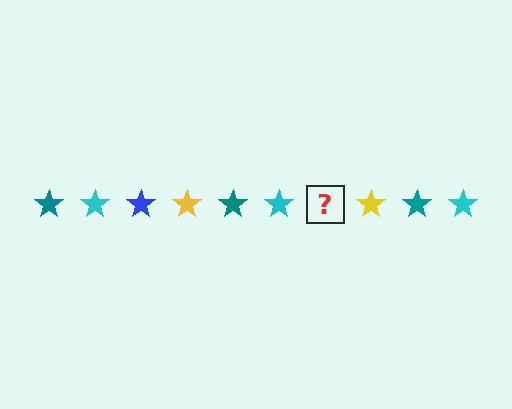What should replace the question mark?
The question mark should be replaced with a blue star.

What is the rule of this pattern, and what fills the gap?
The rule is that the pattern cycles through teal, cyan, blue, yellow stars. The gap should be filled with a blue star.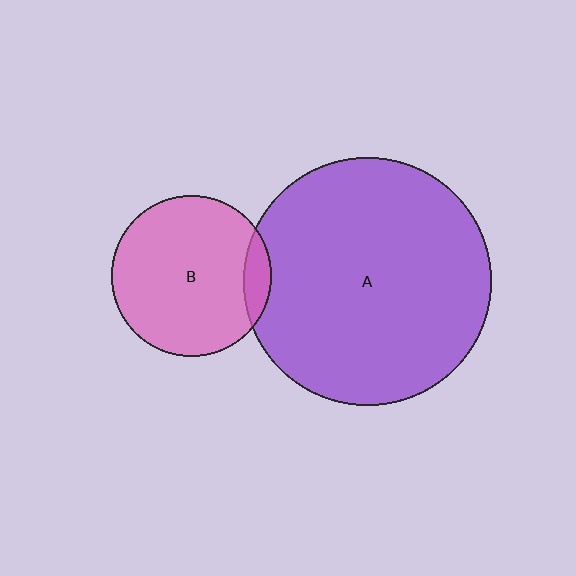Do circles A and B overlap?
Yes.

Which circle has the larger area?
Circle A (purple).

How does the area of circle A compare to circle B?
Approximately 2.4 times.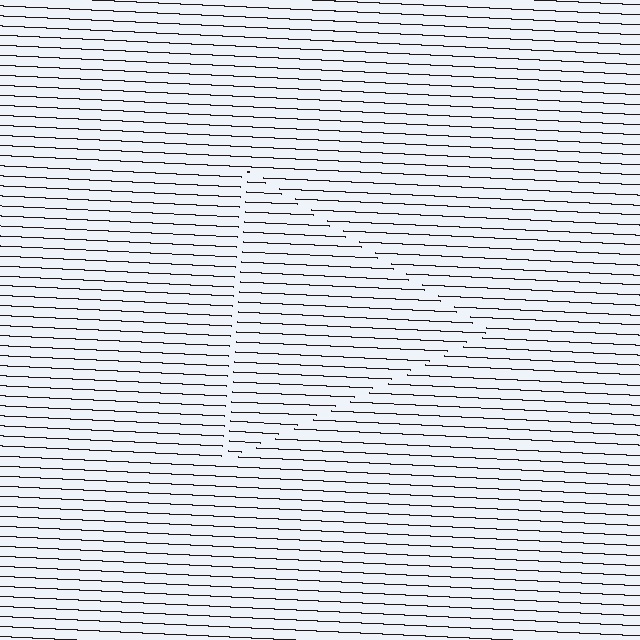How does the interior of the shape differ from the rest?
The interior of the shape contains the same grating, shifted by half a period — the contour is defined by the phase discontinuity where line-ends from the inner and outer gratings abut.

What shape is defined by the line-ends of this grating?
An illusory triangle. The interior of the shape contains the same grating, shifted by half a period — the contour is defined by the phase discontinuity where line-ends from the inner and outer gratings abut.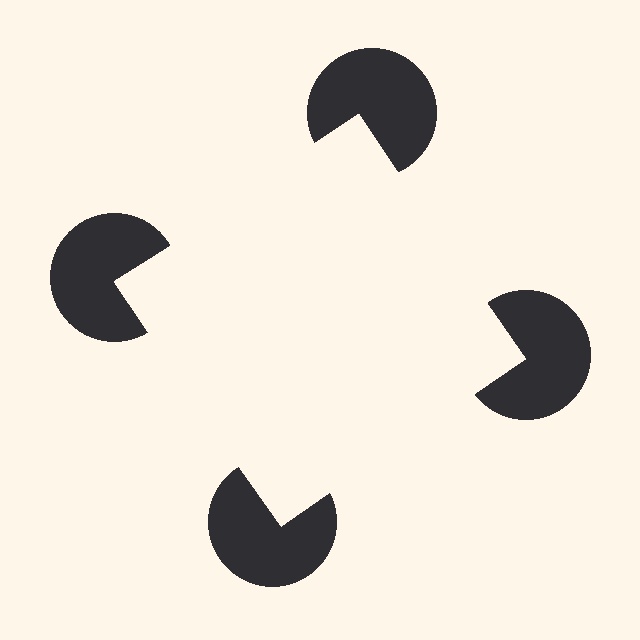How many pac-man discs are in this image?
There are 4 — one at each vertex of the illusory square.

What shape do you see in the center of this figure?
An illusory square — its edges are inferred from the aligned wedge cuts in the pac-man discs, not physically drawn.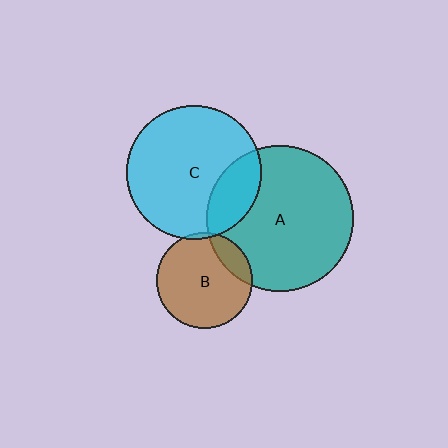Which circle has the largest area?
Circle A (teal).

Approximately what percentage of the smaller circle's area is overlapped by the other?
Approximately 15%.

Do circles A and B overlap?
Yes.